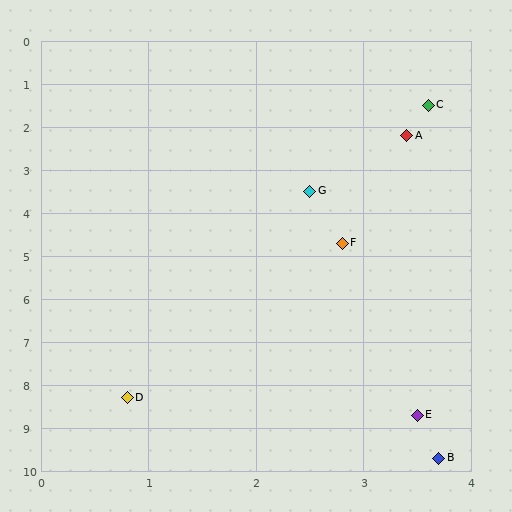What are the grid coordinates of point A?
Point A is at approximately (3.4, 2.2).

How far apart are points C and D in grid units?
Points C and D are about 7.4 grid units apart.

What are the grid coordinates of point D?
Point D is at approximately (0.8, 8.3).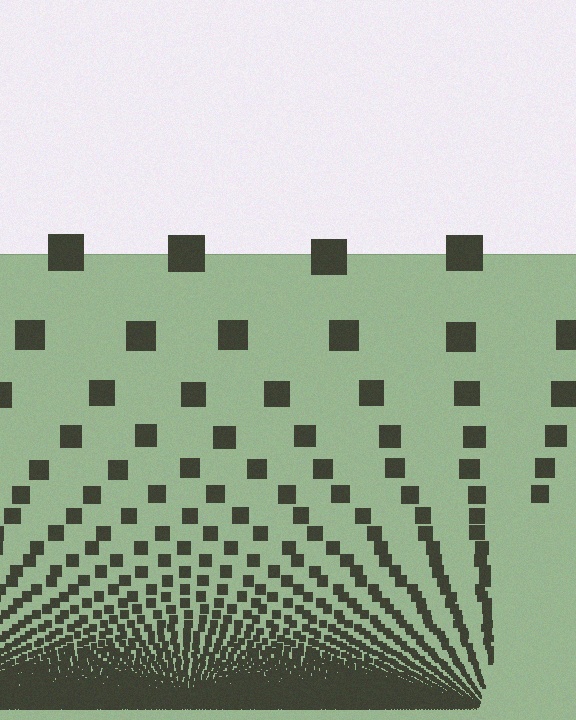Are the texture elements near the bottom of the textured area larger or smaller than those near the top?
Smaller. The gradient is inverted — elements near the bottom are smaller and denser.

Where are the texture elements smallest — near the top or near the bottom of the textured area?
Near the bottom.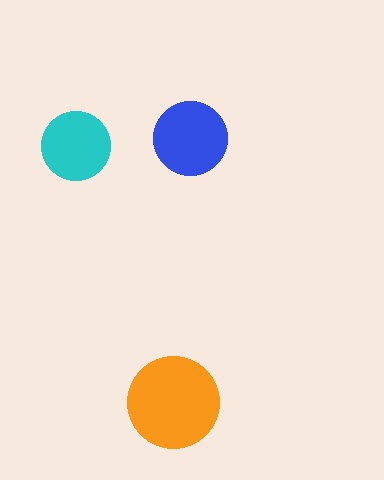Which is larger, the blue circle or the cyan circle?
The blue one.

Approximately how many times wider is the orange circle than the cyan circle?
About 1.5 times wider.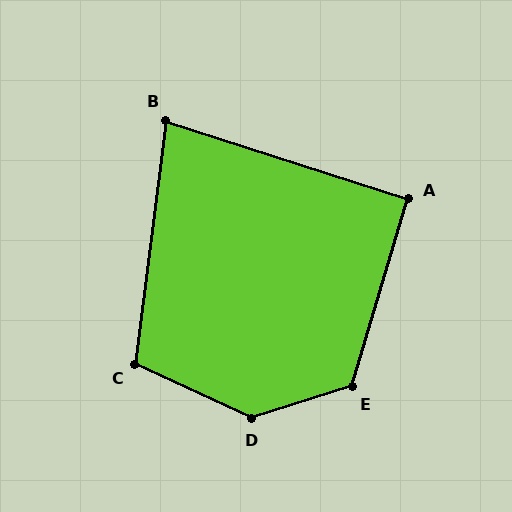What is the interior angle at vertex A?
Approximately 91 degrees (approximately right).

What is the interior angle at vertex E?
Approximately 124 degrees (obtuse).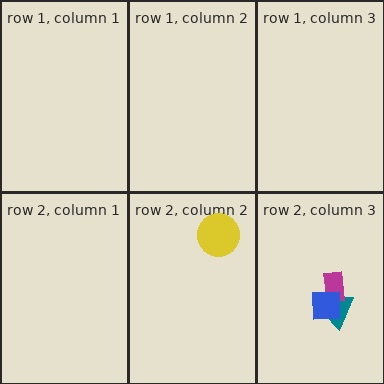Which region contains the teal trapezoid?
The row 2, column 3 region.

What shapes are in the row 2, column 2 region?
The yellow circle.